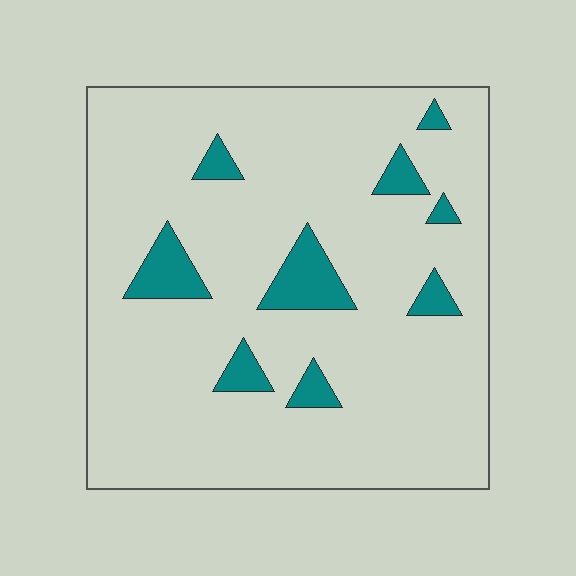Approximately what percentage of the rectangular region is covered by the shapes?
Approximately 10%.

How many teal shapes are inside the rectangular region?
9.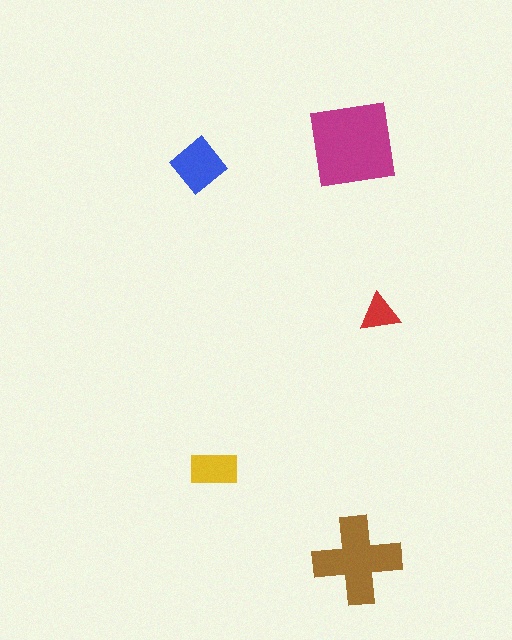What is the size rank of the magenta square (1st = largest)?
1st.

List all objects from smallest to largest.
The red triangle, the yellow rectangle, the blue diamond, the brown cross, the magenta square.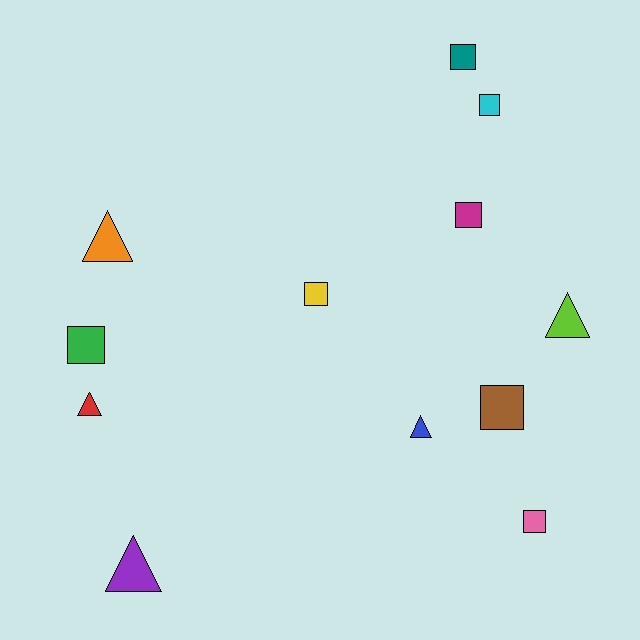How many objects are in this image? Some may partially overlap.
There are 12 objects.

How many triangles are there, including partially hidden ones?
There are 5 triangles.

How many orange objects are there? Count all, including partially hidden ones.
There is 1 orange object.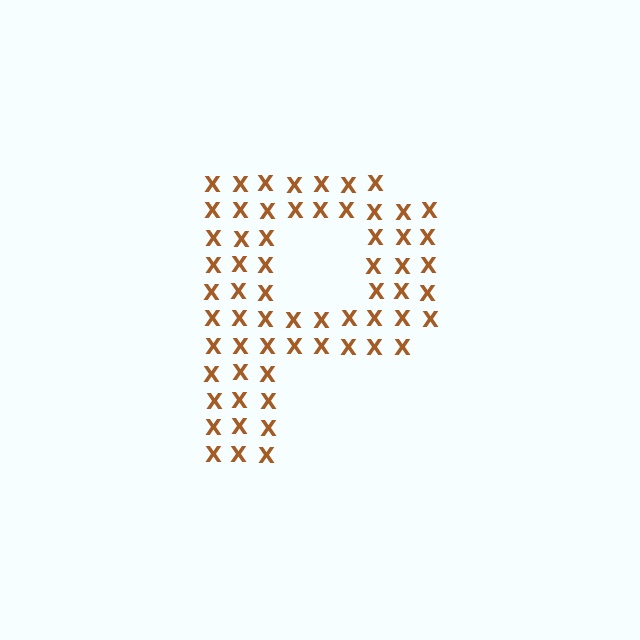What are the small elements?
The small elements are letter X's.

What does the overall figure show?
The overall figure shows the letter P.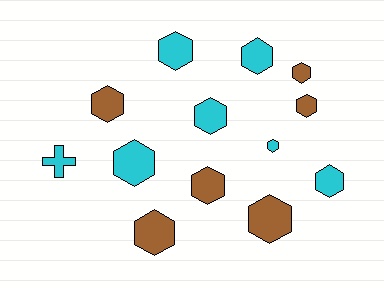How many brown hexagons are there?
There are 6 brown hexagons.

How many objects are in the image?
There are 13 objects.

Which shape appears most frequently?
Hexagon, with 12 objects.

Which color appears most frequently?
Cyan, with 7 objects.